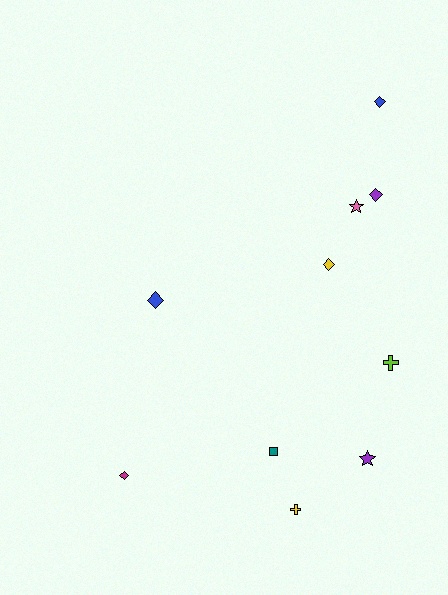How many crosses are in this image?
There are 2 crosses.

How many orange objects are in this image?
There are no orange objects.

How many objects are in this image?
There are 10 objects.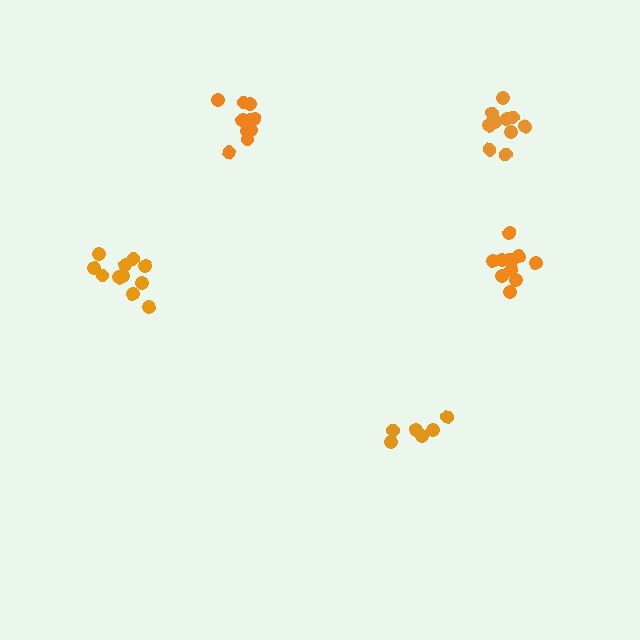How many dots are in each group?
Group 1: 11 dots, Group 2: 11 dots, Group 3: 11 dots, Group 4: 11 dots, Group 5: 6 dots (50 total).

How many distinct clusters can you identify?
There are 5 distinct clusters.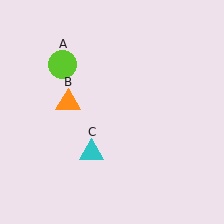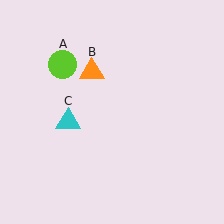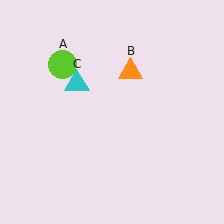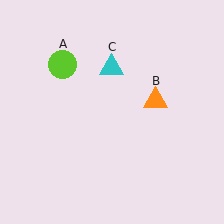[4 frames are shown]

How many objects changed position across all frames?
2 objects changed position: orange triangle (object B), cyan triangle (object C).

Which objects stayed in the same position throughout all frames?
Lime circle (object A) remained stationary.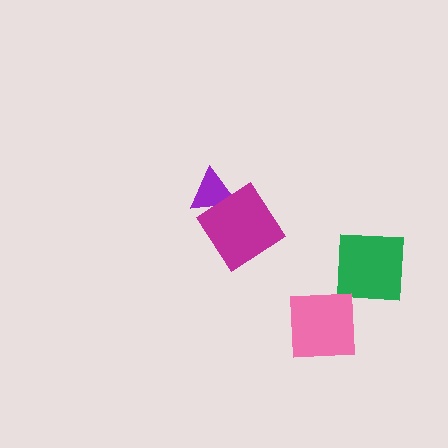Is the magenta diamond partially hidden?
No, no other shape covers it.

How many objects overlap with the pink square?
0 objects overlap with the pink square.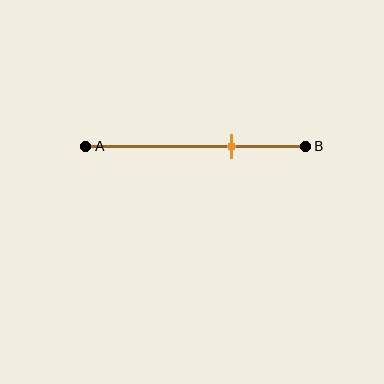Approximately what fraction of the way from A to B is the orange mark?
The orange mark is approximately 65% of the way from A to B.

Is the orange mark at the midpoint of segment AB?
No, the mark is at about 65% from A, not at the 50% midpoint.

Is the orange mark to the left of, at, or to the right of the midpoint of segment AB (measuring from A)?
The orange mark is to the right of the midpoint of segment AB.